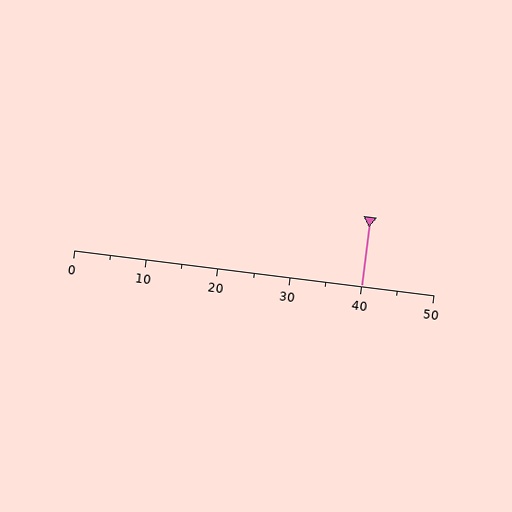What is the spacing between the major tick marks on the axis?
The major ticks are spaced 10 apart.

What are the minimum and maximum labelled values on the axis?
The axis runs from 0 to 50.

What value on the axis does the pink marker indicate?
The marker indicates approximately 40.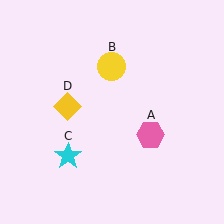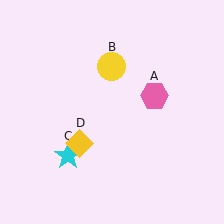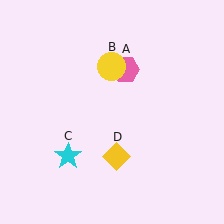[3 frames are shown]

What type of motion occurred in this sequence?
The pink hexagon (object A), yellow diamond (object D) rotated counterclockwise around the center of the scene.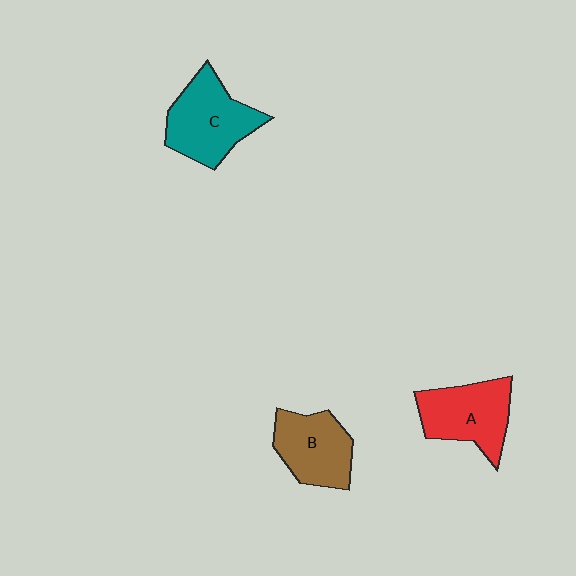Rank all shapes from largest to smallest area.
From largest to smallest: C (teal), A (red), B (brown).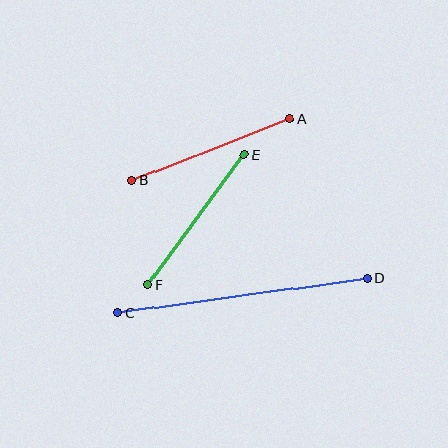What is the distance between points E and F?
The distance is approximately 162 pixels.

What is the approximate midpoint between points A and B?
The midpoint is at approximately (211, 150) pixels.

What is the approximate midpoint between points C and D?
The midpoint is at approximately (243, 296) pixels.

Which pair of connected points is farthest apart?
Points C and D are farthest apart.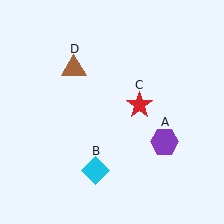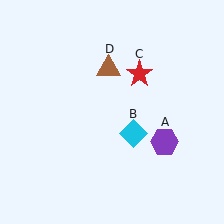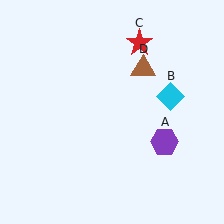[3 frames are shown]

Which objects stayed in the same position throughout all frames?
Purple hexagon (object A) remained stationary.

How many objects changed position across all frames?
3 objects changed position: cyan diamond (object B), red star (object C), brown triangle (object D).